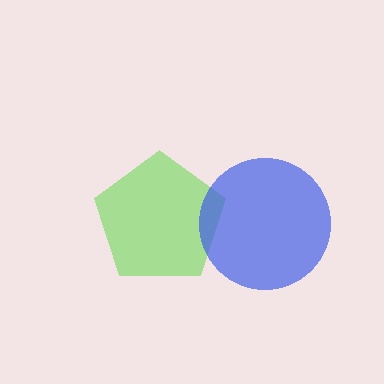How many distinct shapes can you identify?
There are 2 distinct shapes: a lime pentagon, a blue circle.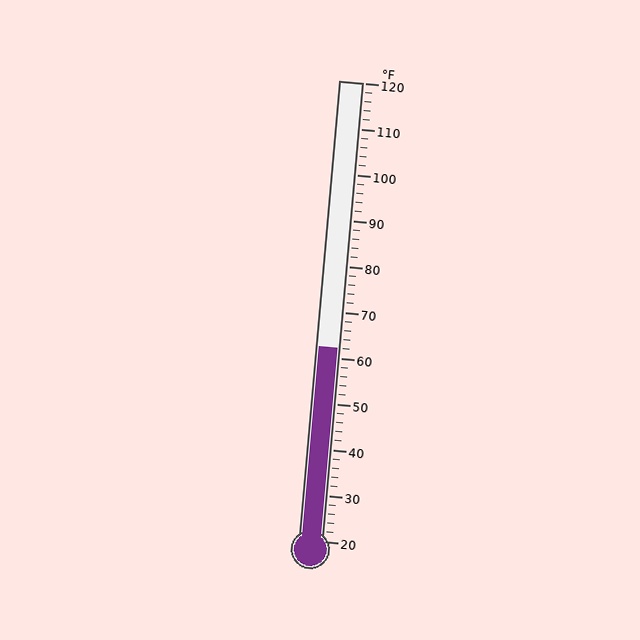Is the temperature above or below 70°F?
The temperature is below 70°F.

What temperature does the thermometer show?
The thermometer shows approximately 62°F.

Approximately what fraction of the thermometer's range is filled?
The thermometer is filled to approximately 40% of its range.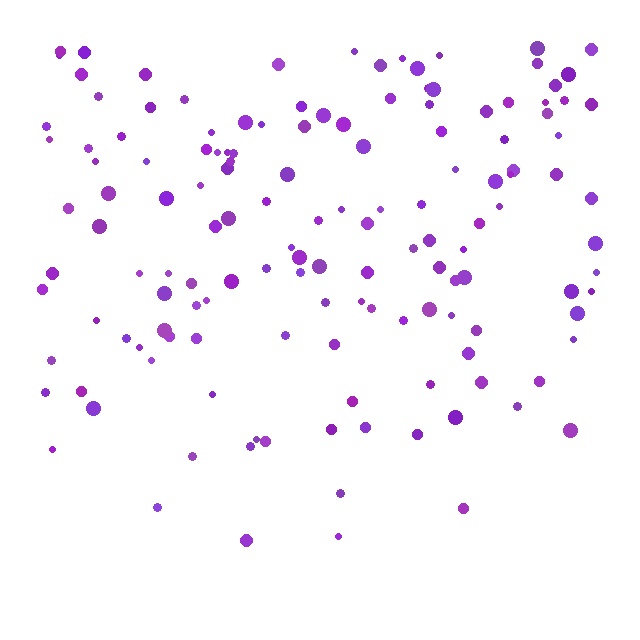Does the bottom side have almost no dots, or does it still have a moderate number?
Still a moderate number, just noticeably fewer than the top.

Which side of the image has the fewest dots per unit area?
The bottom.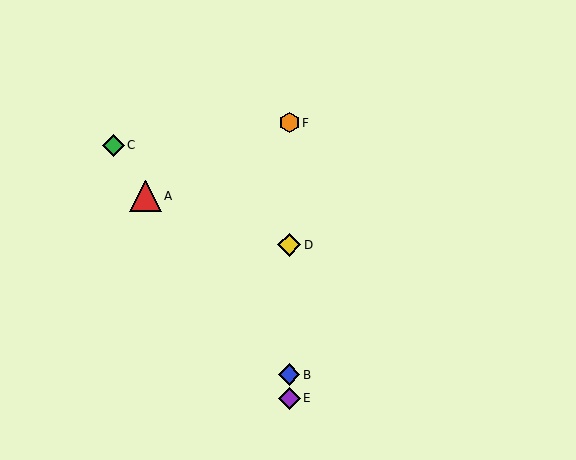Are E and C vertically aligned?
No, E is at x≈289 and C is at x≈113.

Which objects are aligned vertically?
Objects B, D, E, F are aligned vertically.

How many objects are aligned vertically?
4 objects (B, D, E, F) are aligned vertically.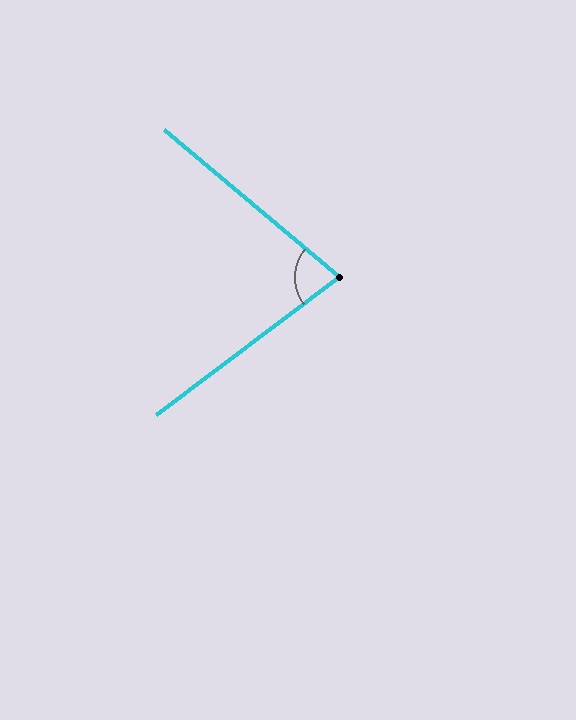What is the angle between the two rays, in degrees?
Approximately 77 degrees.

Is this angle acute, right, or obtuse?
It is acute.